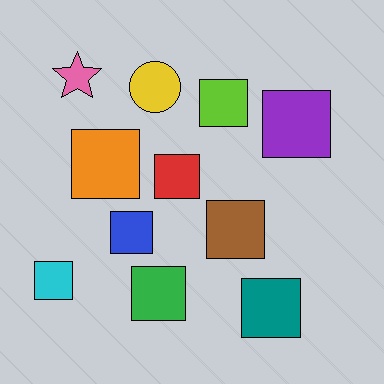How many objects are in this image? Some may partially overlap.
There are 11 objects.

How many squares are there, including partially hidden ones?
There are 9 squares.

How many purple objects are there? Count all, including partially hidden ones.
There is 1 purple object.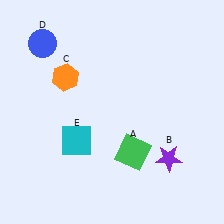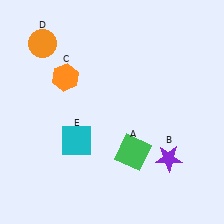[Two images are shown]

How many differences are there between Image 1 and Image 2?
There is 1 difference between the two images.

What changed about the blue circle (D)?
In Image 1, D is blue. In Image 2, it changed to orange.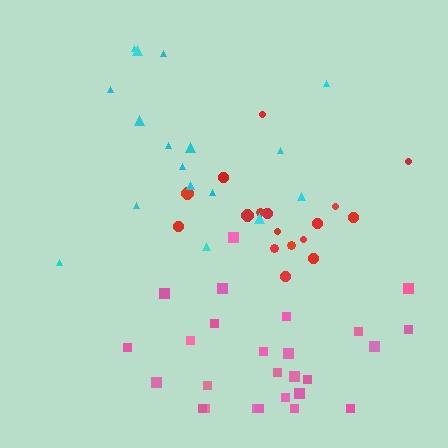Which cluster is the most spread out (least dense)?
Cyan.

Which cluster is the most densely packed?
Pink.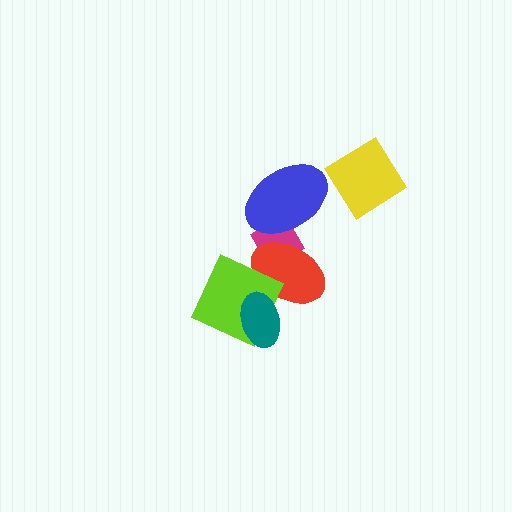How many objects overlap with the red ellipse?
4 objects overlap with the red ellipse.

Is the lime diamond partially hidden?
Yes, it is partially covered by another shape.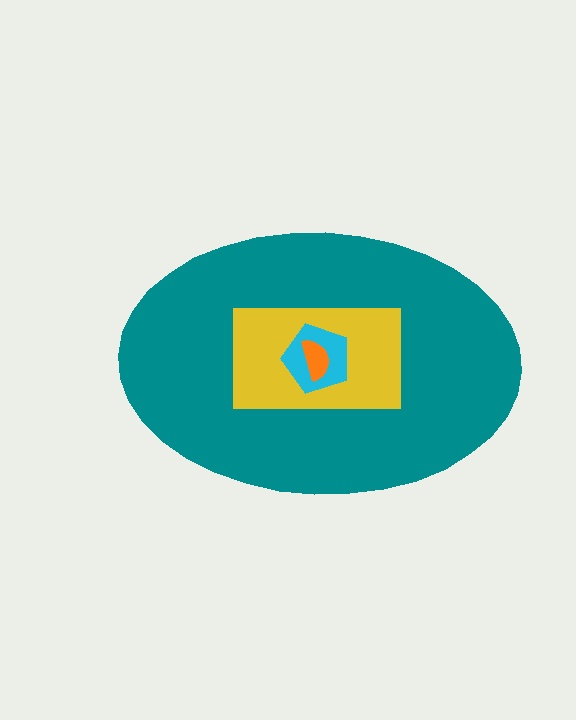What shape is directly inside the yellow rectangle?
The cyan pentagon.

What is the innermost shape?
The orange semicircle.